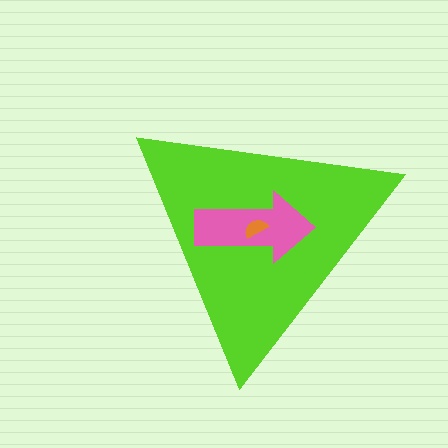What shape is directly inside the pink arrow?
The orange semicircle.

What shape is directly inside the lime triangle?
The pink arrow.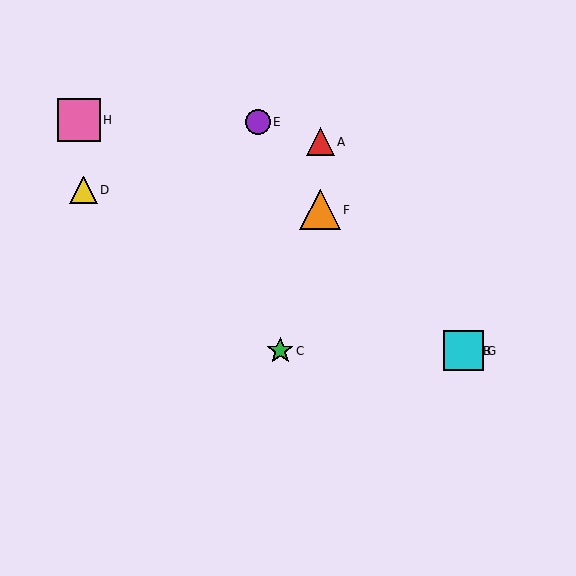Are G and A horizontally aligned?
No, G is at y≈351 and A is at y≈142.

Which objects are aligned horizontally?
Objects B, C, G are aligned horizontally.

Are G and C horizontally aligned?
Yes, both are at y≈351.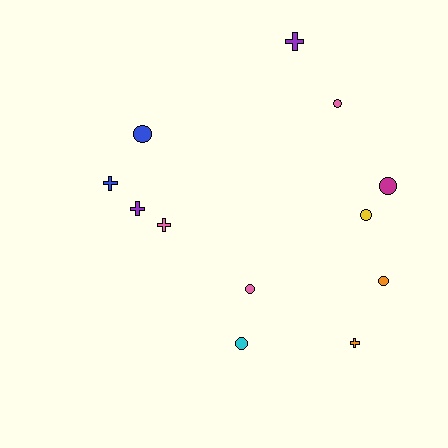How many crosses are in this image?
There are 5 crosses.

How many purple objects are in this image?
There are 2 purple objects.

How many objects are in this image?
There are 12 objects.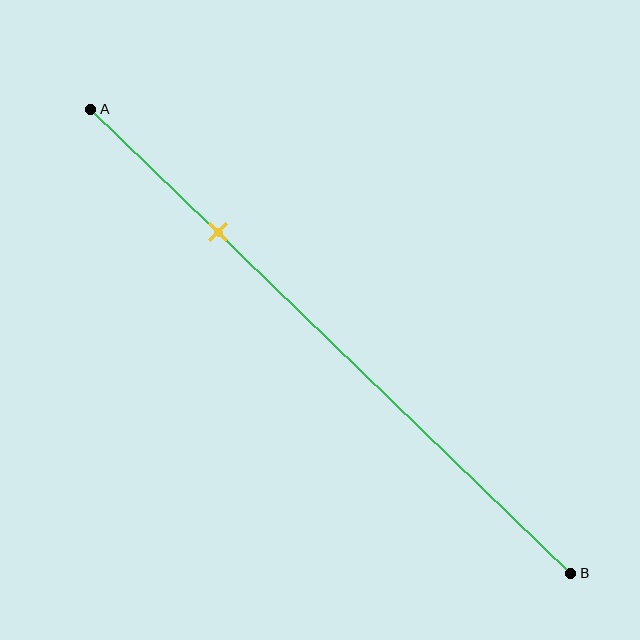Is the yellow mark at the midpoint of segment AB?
No, the mark is at about 25% from A, not at the 50% midpoint.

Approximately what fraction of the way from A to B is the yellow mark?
The yellow mark is approximately 25% of the way from A to B.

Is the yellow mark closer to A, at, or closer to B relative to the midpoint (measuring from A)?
The yellow mark is closer to point A than the midpoint of segment AB.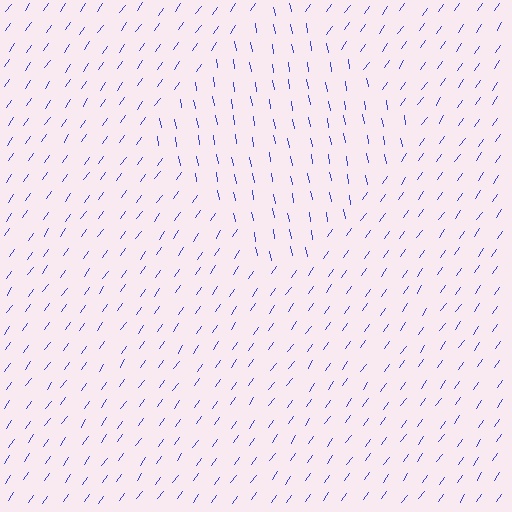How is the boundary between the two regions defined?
The boundary is defined purely by a change in line orientation (approximately 45 degrees difference). All lines are the same color and thickness.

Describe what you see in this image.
The image is filled with small blue line segments. A diamond region in the image has lines oriented differently from the surrounding lines, creating a visible texture boundary.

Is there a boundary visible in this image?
Yes, there is a texture boundary formed by a change in line orientation.